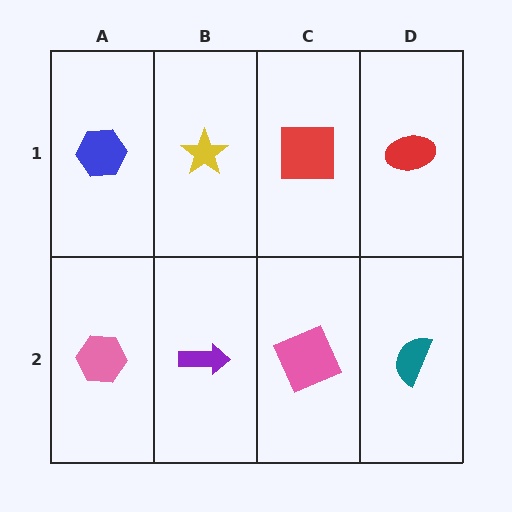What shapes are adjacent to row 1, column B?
A purple arrow (row 2, column B), a blue hexagon (row 1, column A), a red square (row 1, column C).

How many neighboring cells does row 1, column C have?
3.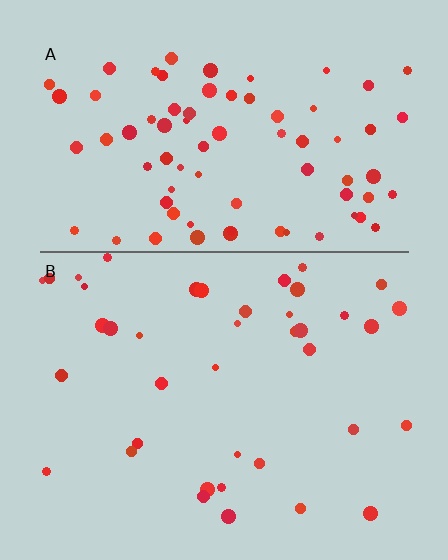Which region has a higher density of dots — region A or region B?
A (the top).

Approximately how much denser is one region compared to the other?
Approximately 2.0× — region A over region B.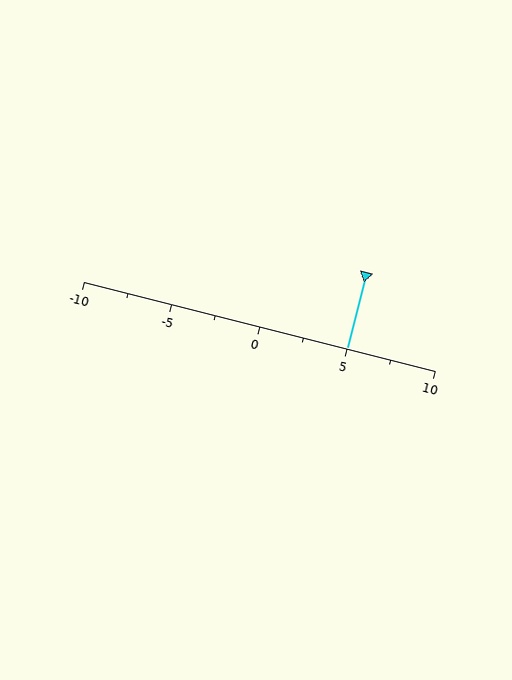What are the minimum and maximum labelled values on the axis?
The axis runs from -10 to 10.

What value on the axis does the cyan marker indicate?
The marker indicates approximately 5.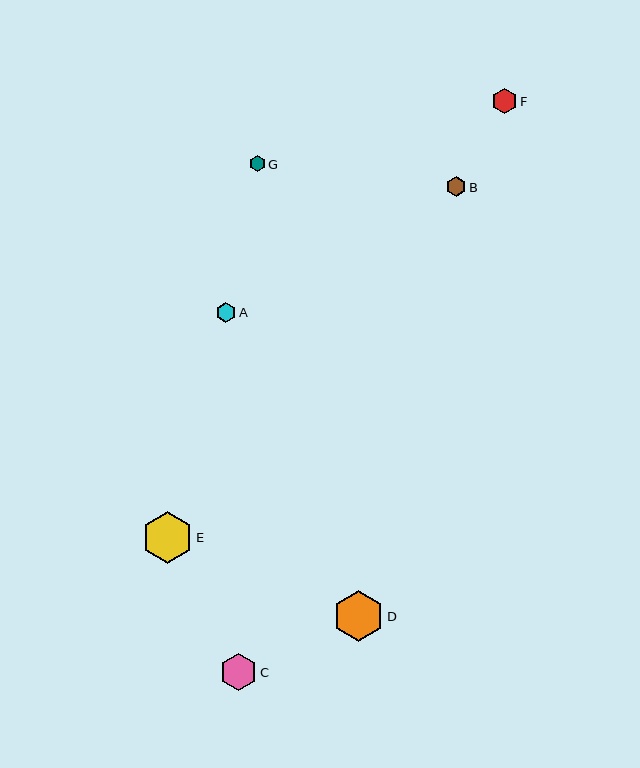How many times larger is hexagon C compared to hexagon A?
Hexagon C is approximately 1.9 times the size of hexagon A.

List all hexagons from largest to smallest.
From largest to smallest: E, D, C, F, A, B, G.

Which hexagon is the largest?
Hexagon E is the largest with a size of approximately 52 pixels.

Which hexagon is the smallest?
Hexagon G is the smallest with a size of approximately 16 pixels.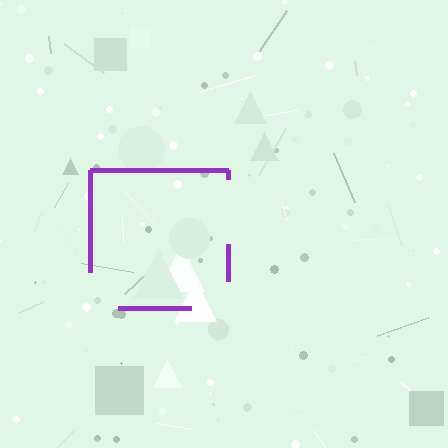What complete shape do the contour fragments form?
The contour fragments form a square.